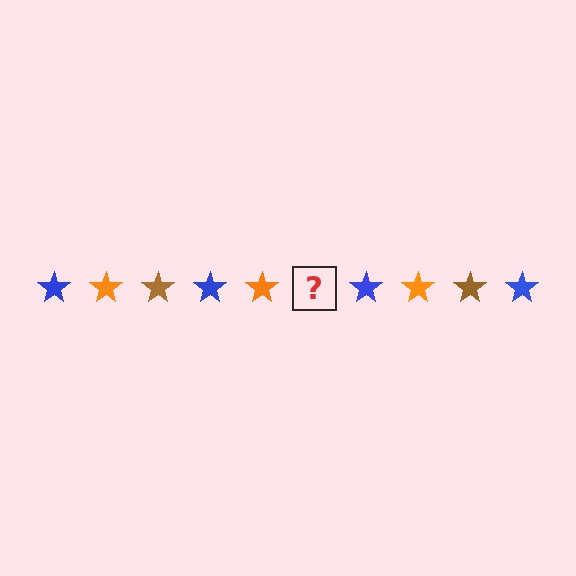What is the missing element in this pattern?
The missing element is a brown star.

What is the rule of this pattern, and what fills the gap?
The rule is that the pattern cycles through blue, orange, brown stars. The gap should be filled with a brown star.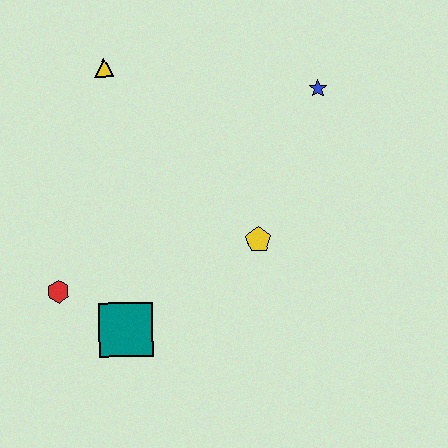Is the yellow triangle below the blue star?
No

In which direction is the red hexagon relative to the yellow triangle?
The red hexagon is below the yellow triangle.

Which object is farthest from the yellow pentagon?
The yellow triangle is farthest from the yellow pentagon.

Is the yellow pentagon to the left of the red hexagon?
No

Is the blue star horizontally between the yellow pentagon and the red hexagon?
No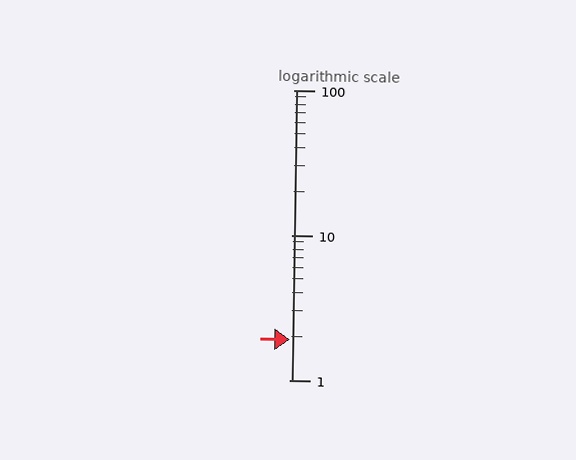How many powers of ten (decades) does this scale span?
The scale spans 2 decades, from 1 to 100.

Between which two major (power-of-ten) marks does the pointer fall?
The pointer is between 1 and 10.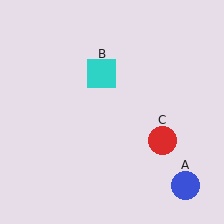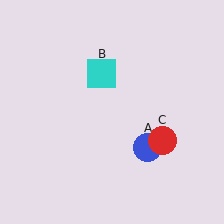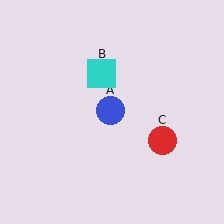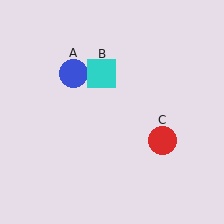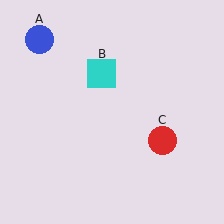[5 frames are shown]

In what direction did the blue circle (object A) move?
The blue circle (object A) moved up and to the left.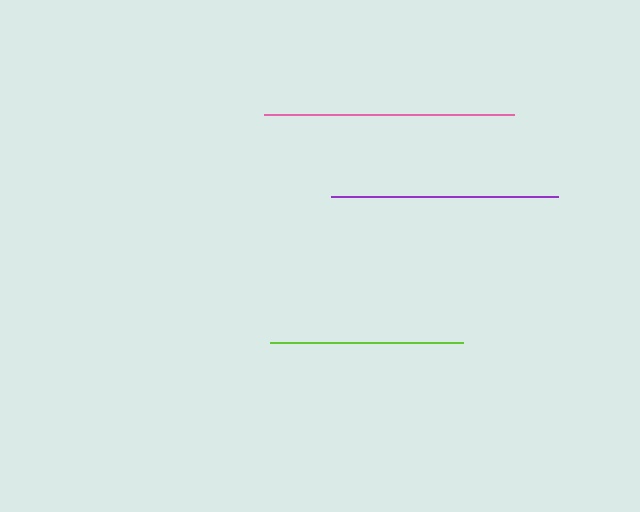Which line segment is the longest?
The pink line is the longest at approximately 251 pixels.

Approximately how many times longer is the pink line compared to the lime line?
The pink line is approximately 1.3 times the length of the lime line.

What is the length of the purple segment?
The purple segment is approximately 228 pixels long.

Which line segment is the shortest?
The lime line is the shortest at approximately 194 pixels.